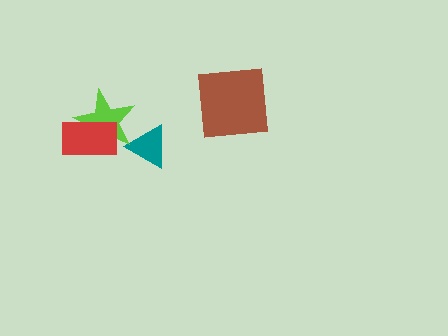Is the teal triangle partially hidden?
Yes, it is partially covered by another shape.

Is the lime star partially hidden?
Yes, it is partially covered by another shape.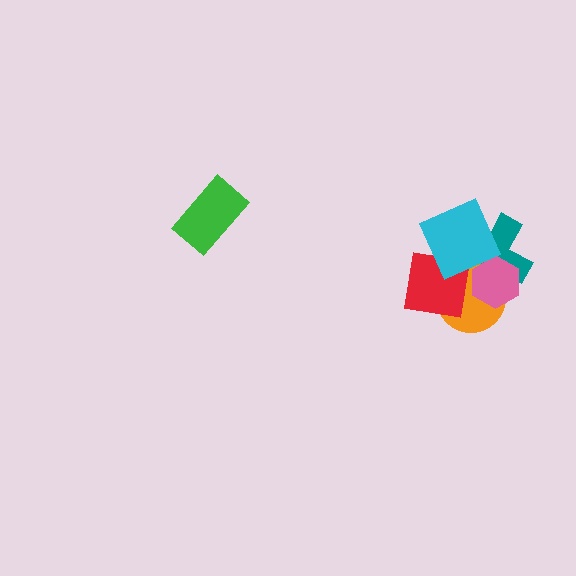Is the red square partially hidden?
Yes, it is partially covered by another shape.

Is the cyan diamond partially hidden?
No, no other shape covers it.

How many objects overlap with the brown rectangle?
5 objects overlap with the brown rectangle.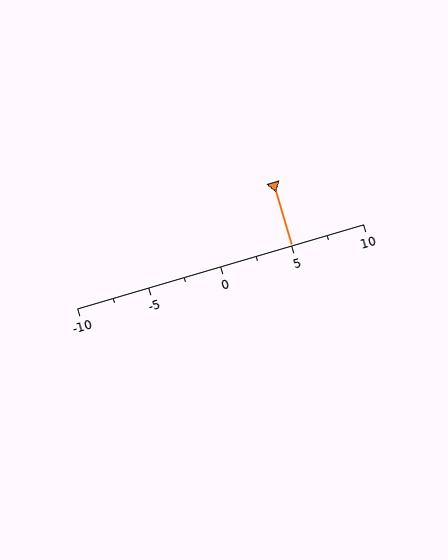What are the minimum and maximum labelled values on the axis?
The axis runs from -10 to 10.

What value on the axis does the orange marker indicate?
The marker indicates approximately 5.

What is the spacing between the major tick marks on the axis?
The major ticks are spaced 5 apart.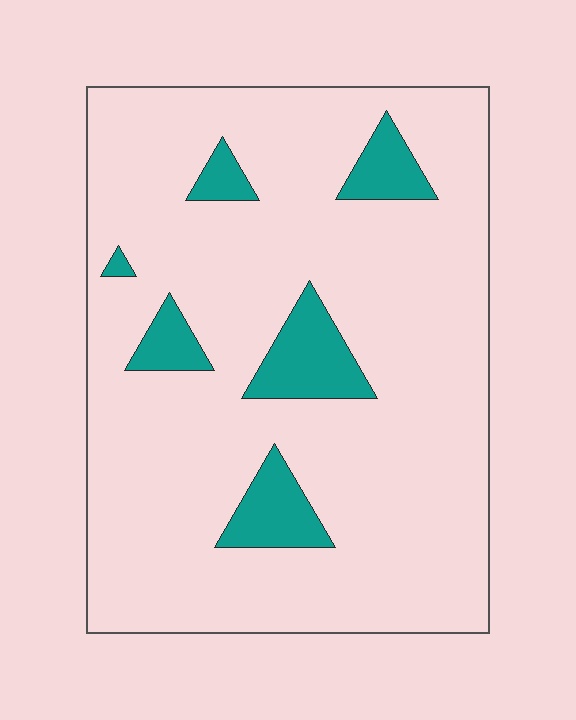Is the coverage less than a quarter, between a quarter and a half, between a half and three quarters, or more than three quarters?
Less than a quarter.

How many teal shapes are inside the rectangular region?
6.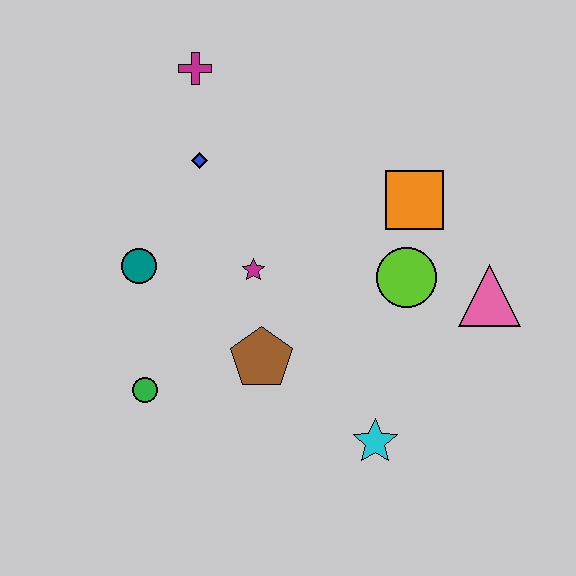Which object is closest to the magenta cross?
The blue diamond is closest to the magenta cross.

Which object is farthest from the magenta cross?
The cyan star is farthest from the magenta cross.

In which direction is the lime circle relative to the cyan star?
The lime circle is above the cyan star.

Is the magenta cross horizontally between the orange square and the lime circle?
No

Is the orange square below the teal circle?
No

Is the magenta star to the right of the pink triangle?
No